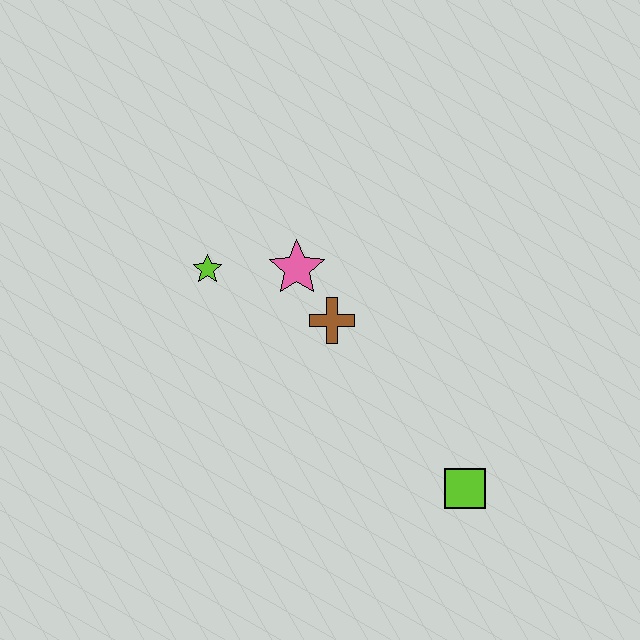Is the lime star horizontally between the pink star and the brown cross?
No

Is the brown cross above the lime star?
No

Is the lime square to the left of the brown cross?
No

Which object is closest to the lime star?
The pink star is closest to the lime star.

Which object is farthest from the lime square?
The lime star is farthest from the lime square.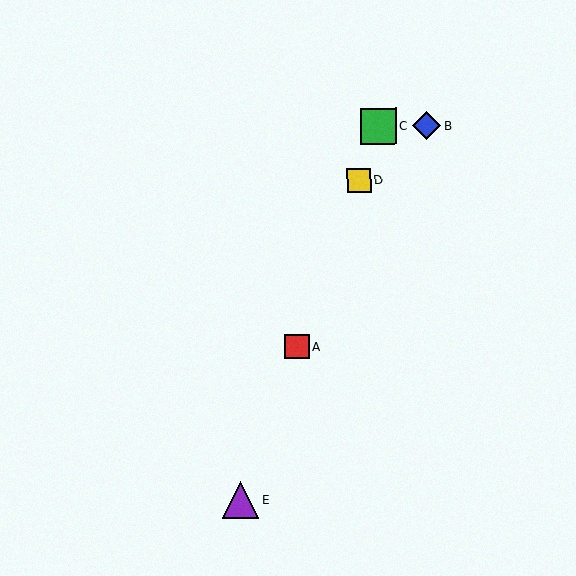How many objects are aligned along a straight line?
4 objects (A, C, D, E) are aligned along a straight line.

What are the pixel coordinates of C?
Object C is at (379, 126).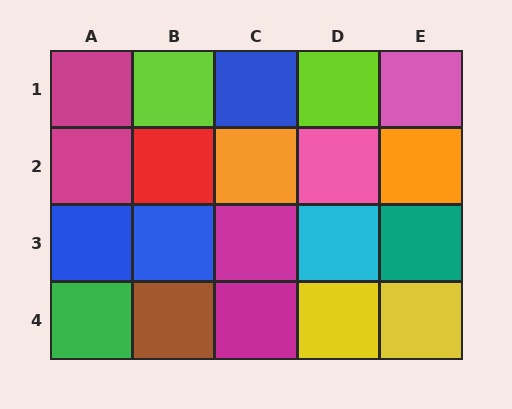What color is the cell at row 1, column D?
Lime.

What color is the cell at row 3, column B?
Blue.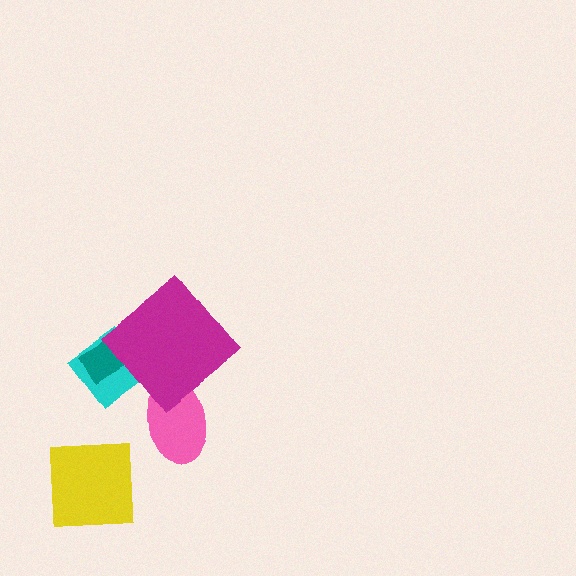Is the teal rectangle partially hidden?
Yes, it is partially covered by another shape.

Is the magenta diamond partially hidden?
No, no other shape covers it.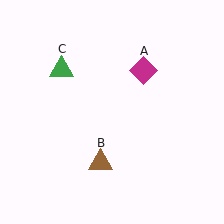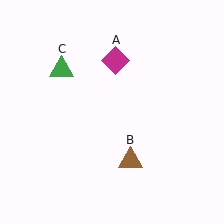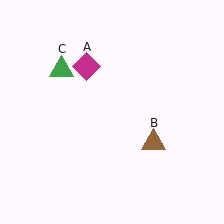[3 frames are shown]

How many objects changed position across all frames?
2 objects changed position: magenta diamond (object A), brown triangle (object B).